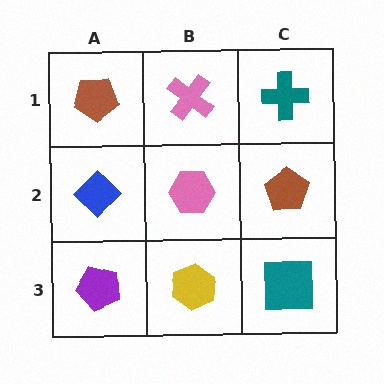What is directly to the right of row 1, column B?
A teal cross.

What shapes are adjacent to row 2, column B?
A pink cross (row 1, column B), a yellow hexagon (row 3, column B), a blue diamond (row 2, column A), a brown pentagon (row 2, column C).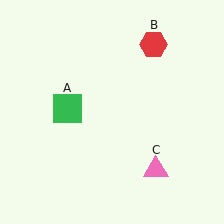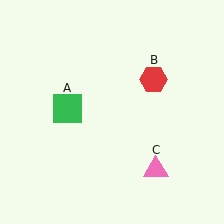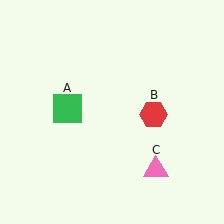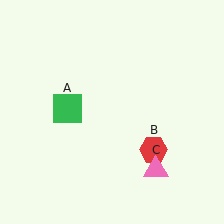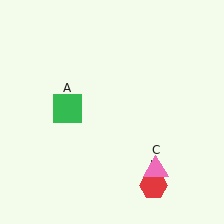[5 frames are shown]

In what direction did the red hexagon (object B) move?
The red hexagon (object B) moved down.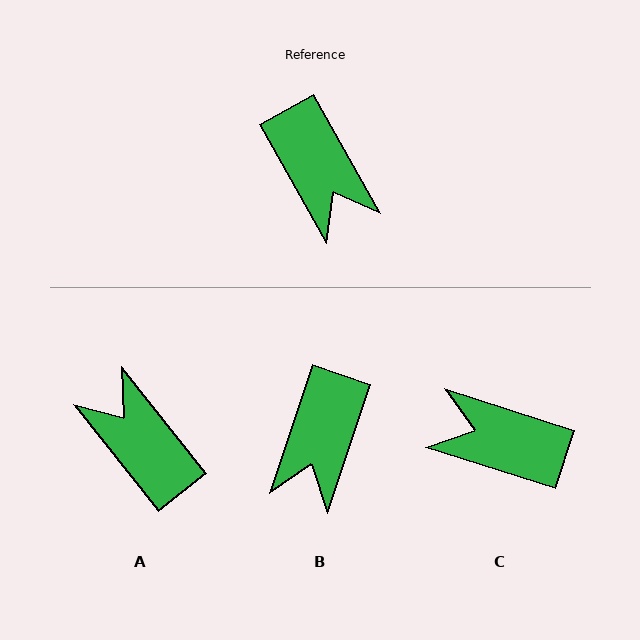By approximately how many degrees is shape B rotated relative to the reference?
Approximately 48 degrees clockwise.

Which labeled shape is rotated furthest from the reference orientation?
A, about 171 degrees away.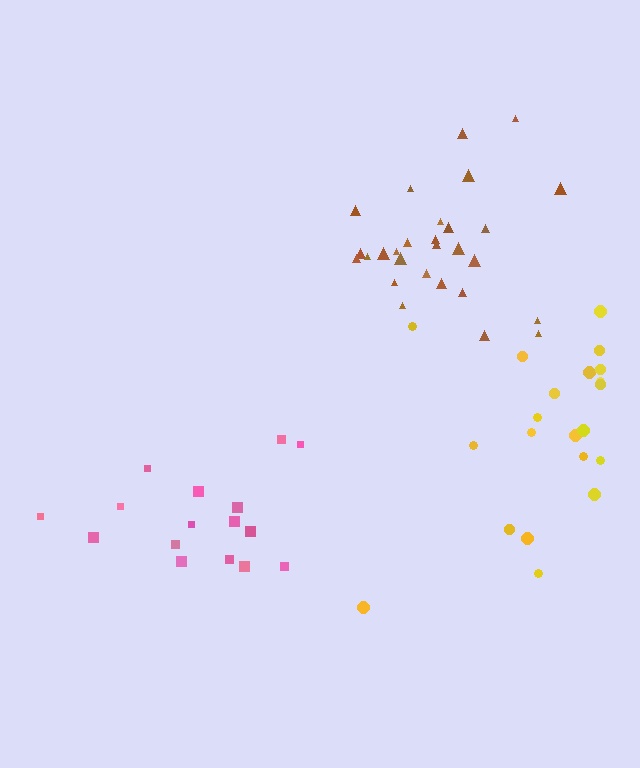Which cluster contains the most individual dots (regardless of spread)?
Brown (28).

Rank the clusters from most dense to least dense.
brown, pink, yellow.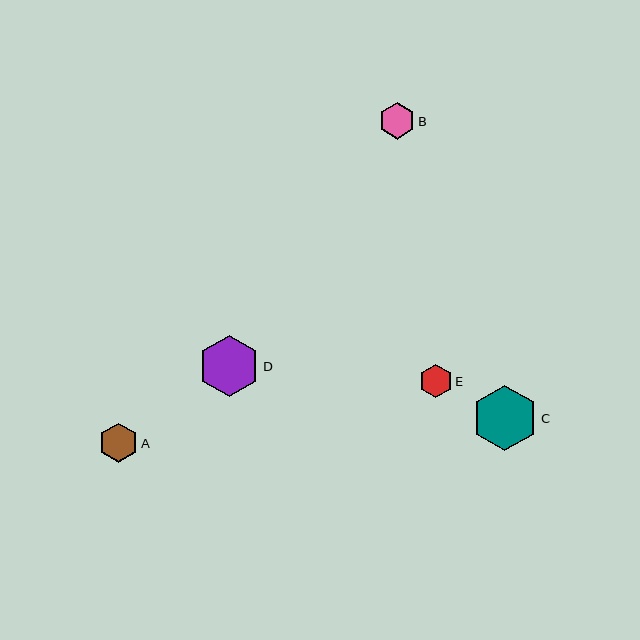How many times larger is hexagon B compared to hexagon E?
Hexagon B is approximately 1.1 times the size of hexagon E.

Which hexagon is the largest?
Hexagon C is the largest with a size of approximately 65 pixels.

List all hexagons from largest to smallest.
From largest to smallest: C, D, A, B, E.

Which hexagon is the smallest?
Hexagon E is the smallest with a size of approximately 33 pixels.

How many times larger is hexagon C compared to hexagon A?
Hexagon C is approximately 1.7 times the size of hexagon A.